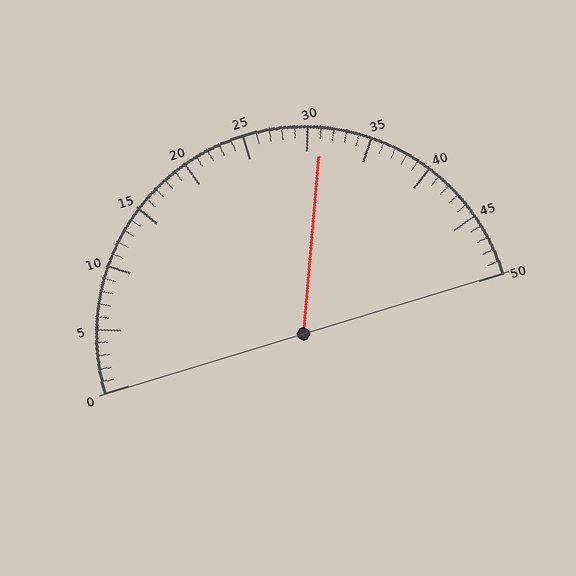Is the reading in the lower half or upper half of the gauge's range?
The reading is in the upper half of the range (0 to 50).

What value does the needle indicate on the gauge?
The needle indicates approximately 31.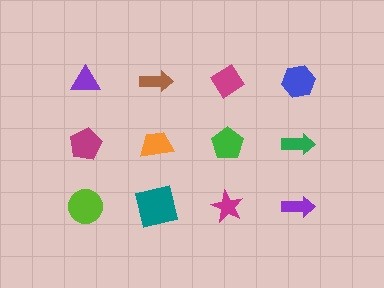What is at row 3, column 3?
A magenta star.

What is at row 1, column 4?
A blue hexagon.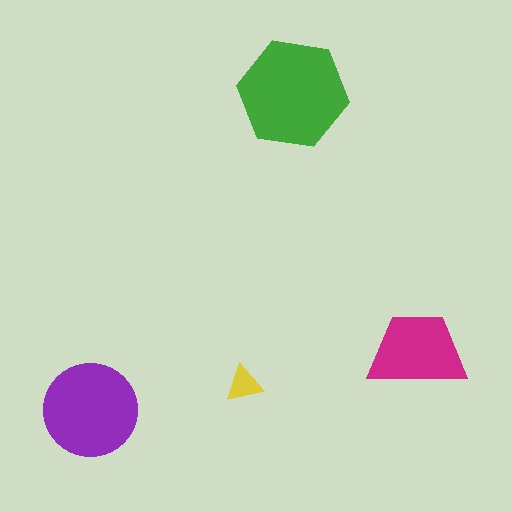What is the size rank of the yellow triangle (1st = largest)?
4th.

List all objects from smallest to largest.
The yellow triangle, the magenta trapezoid, the purple circle, the green hexagon.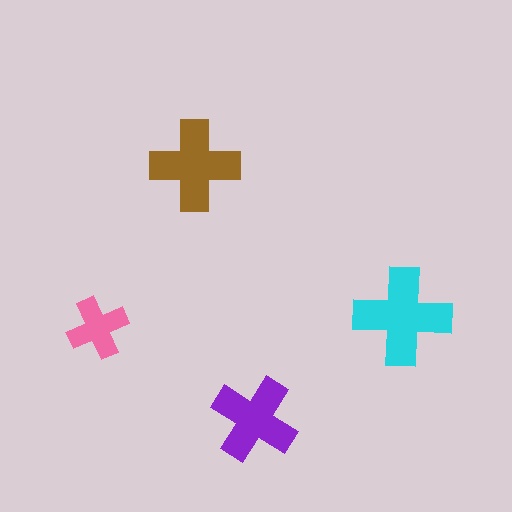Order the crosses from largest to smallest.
the cyan one, the brown one, the purple one, the pink one.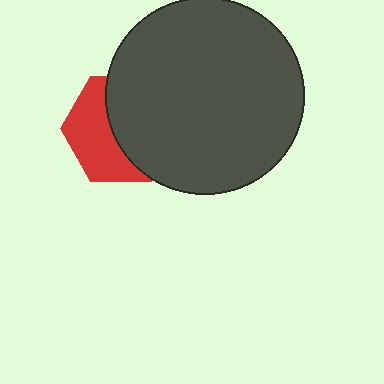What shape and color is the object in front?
The object in front is a dark gray circle.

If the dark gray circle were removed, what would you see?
You would see the complete red hexagon.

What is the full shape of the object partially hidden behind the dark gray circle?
The partially hidden object is a red hexagon.